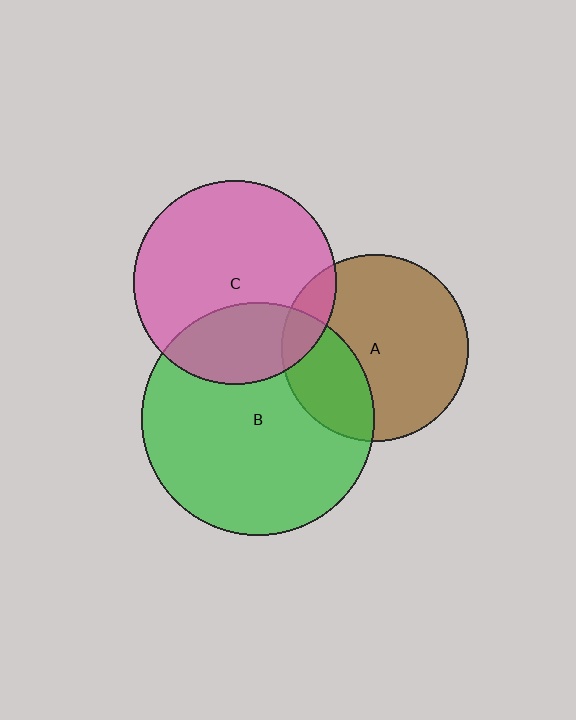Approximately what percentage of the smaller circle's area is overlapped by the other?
Approximately 30%.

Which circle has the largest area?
Circle B (green).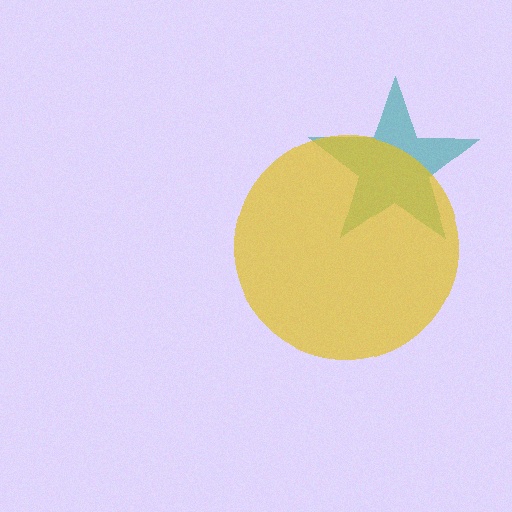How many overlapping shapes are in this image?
There are 2 overlapping shapes in the image.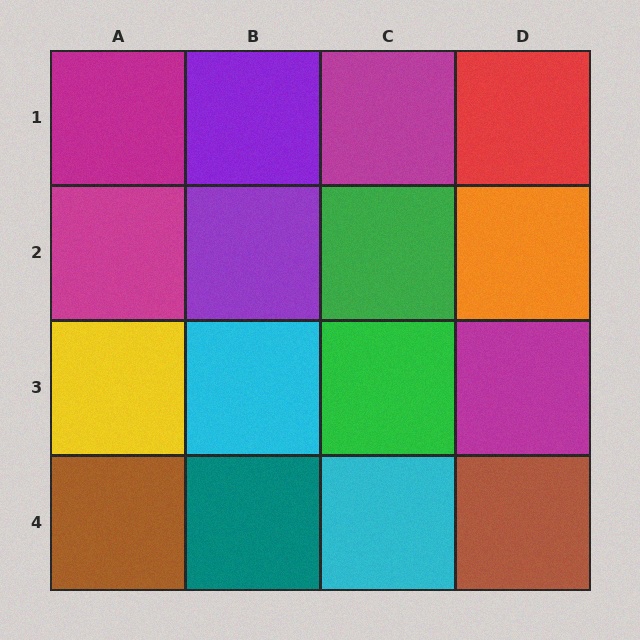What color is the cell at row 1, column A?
Magenta.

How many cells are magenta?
4 cells are magenta.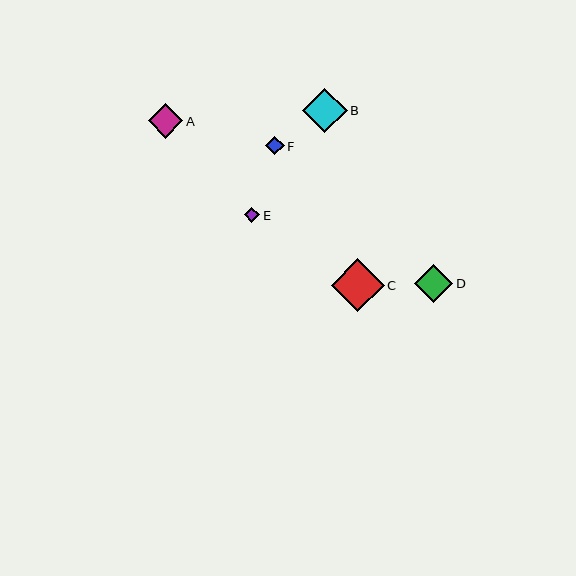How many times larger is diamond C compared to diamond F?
Diamond C is approximately 2.8 times the size of diamond F.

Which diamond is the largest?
Diamond C is the largest with a size of approximately 53 pixels.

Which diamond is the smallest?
Diamond E is the smallest with a size of approximately 16 pixels.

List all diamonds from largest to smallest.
From largest to smallest: C, B, D, A, F, E.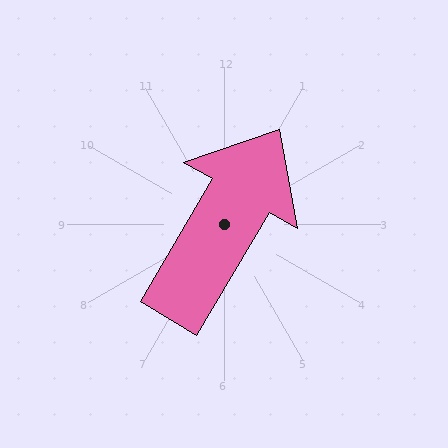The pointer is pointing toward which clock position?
Roughly 1 o'clock.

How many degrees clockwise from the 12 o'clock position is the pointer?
Approximately 30 degrees.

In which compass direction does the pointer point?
Northeast.